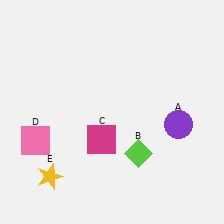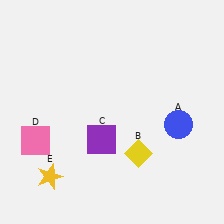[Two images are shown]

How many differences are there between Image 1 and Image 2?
There are 3 differences between the two images.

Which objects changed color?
A changed from purple to blue. B changed from lime to yellow. C changed from magenta to purple.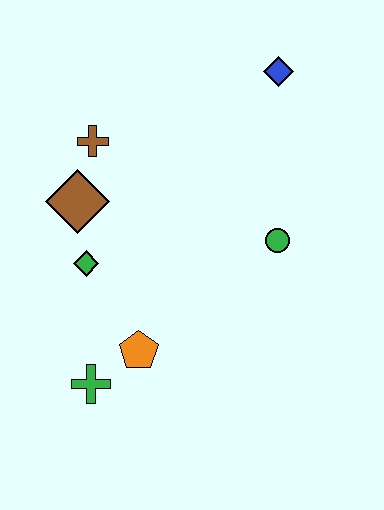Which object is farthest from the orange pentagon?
The blue diamond is farthest from the orange pentagon.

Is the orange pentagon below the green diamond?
Yes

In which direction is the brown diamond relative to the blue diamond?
The brown diamond is to the left of the blue diamond.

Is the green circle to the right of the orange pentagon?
Yes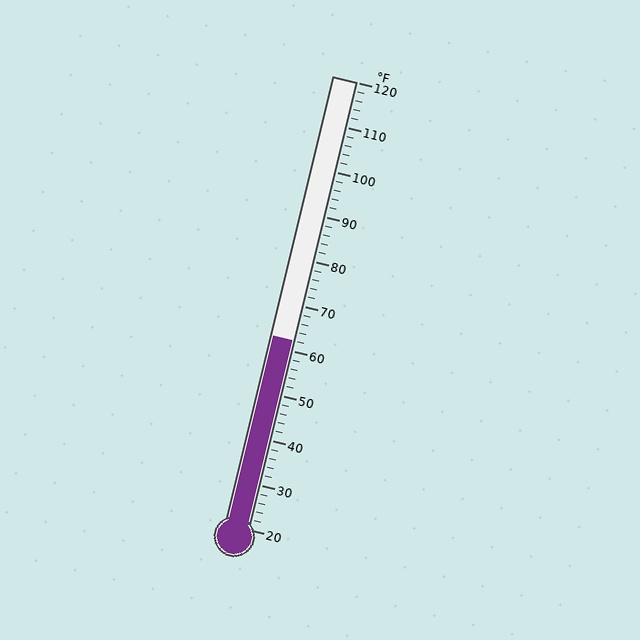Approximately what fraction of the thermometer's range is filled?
The thermometer is filled to approximately 40% of its range.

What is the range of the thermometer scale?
The thermometer scale ranges from 20°F to 120°F.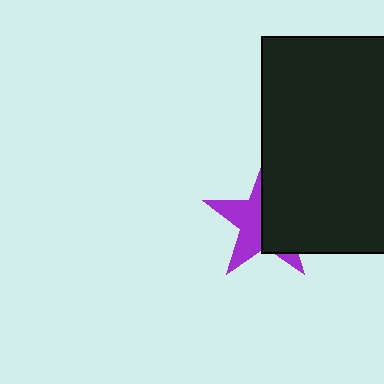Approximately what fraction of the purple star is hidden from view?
Roughly 51% of the purple star is hidden behind the black rectangle.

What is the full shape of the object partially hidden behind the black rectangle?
The partially hidden object is a purple star.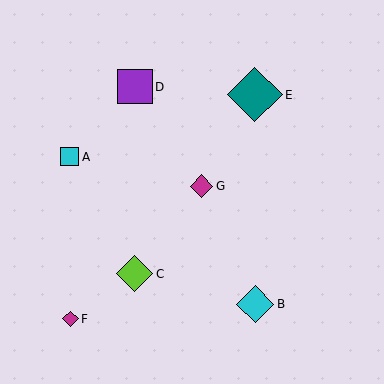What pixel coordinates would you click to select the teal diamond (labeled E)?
Click at (255, 95) to select the teal diamond E.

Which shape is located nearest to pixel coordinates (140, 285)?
The lime diamond (labeled C) at (135, 274) is nearest to that location.